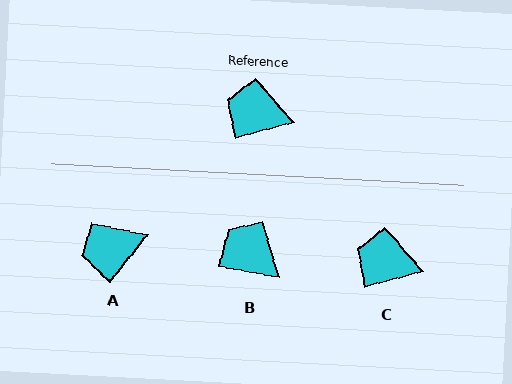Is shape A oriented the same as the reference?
No, it is off by about 36 degrees.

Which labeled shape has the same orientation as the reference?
C.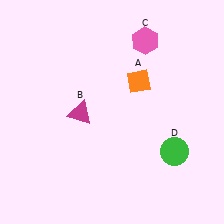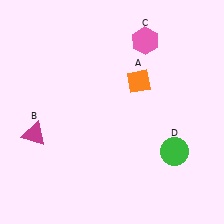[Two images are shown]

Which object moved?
The magenta triangle (B) moved left.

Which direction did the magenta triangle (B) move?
The magenta triangle (B) moved left.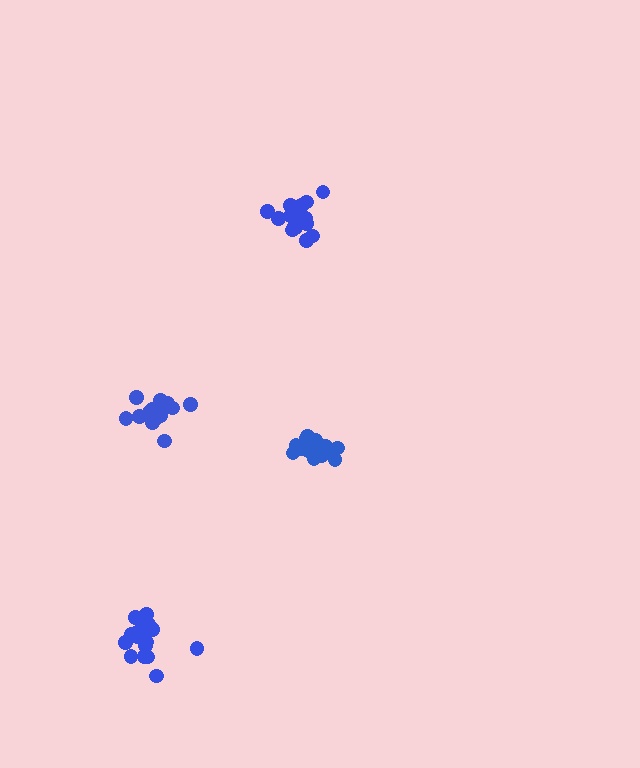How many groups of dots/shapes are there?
There are 4 groups.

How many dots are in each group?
Group 1: 17 dots, Group 2: 16 dots, Group 3: 19 dots, Group 4: 16 dots (68 total).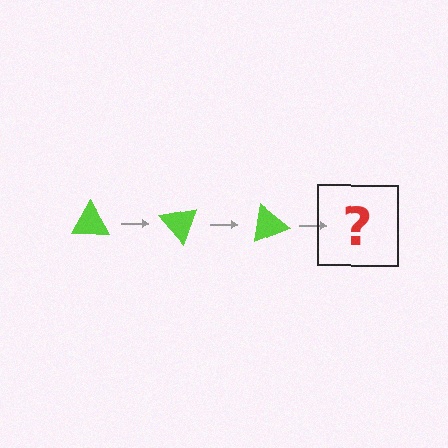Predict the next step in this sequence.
The next step is a lime triangle rotated 150 degrees.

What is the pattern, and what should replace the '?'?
The pattern is that the triangle rotates 50 degrees each step. The '?' should be a lime triangle rotated 150 degrees.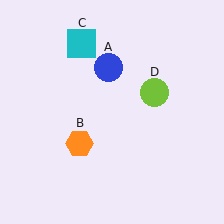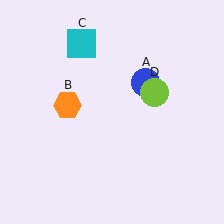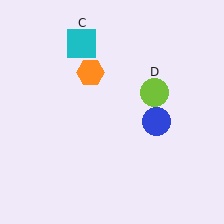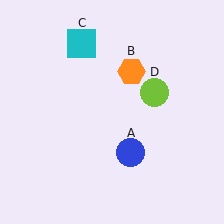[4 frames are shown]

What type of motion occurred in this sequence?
The blue circle (object A), orange hexagon (object B) rotated clockwise around the center of the scene.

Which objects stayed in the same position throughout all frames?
Cyan square (object C) and lime circle (object D) remained stationary.